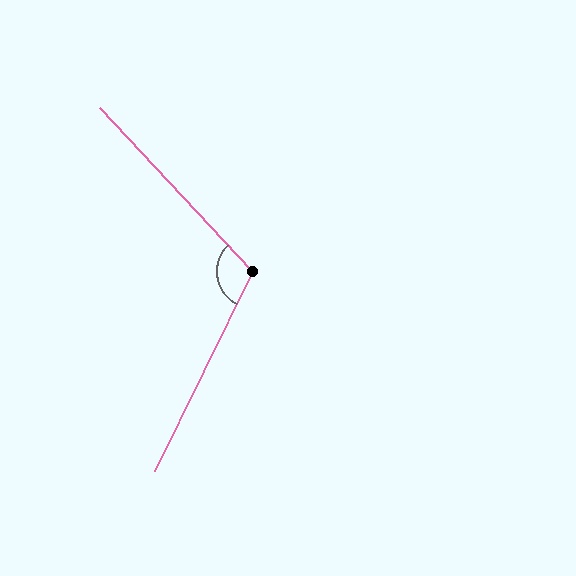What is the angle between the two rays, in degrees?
Approximately 111 degrees.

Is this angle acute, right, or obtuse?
It is obtuse.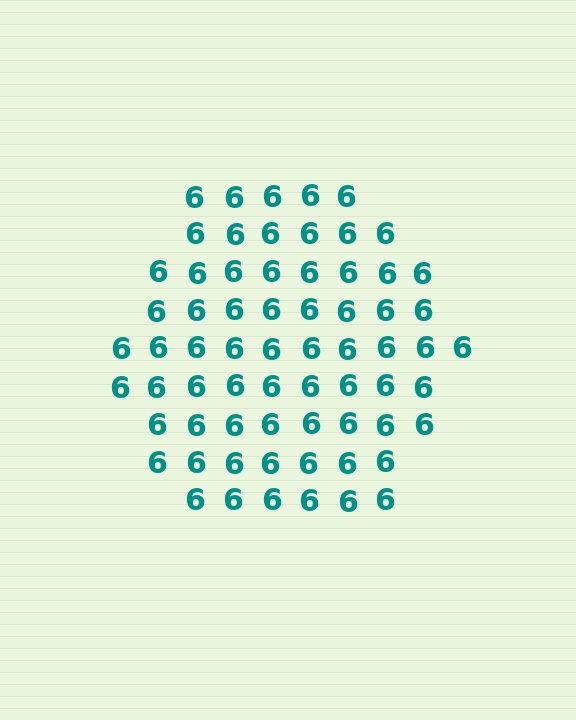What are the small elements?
The small elements are digit 6's.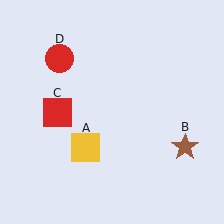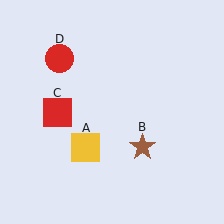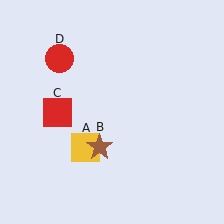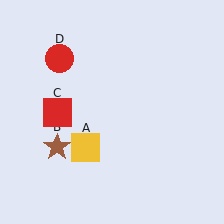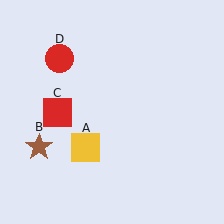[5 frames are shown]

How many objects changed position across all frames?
1 object changed position: brown star (object B).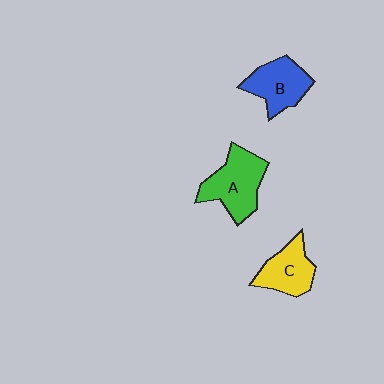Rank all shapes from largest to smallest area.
From largest to smallest: A (green), B (blue), C (yellow).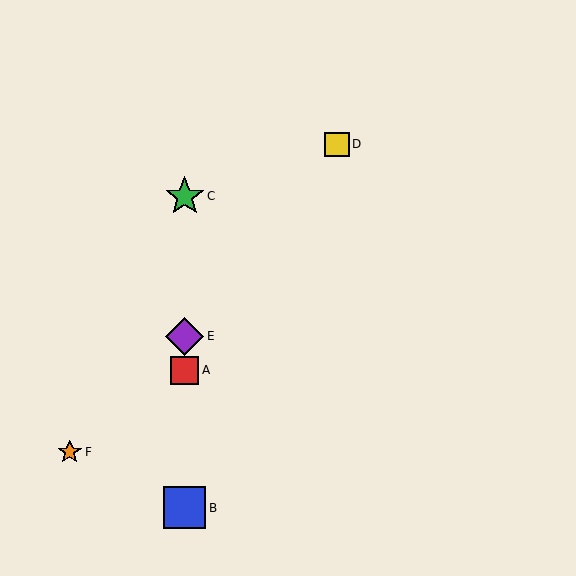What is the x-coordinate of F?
Object F is at x≈70.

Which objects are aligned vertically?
Objects A, B, C, E are aligned vertically.